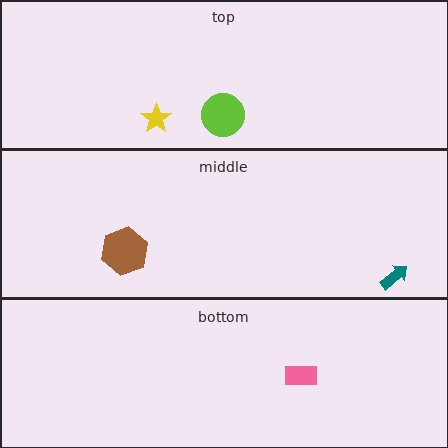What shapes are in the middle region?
The teal arrow, the brown hexagon.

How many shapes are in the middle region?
2.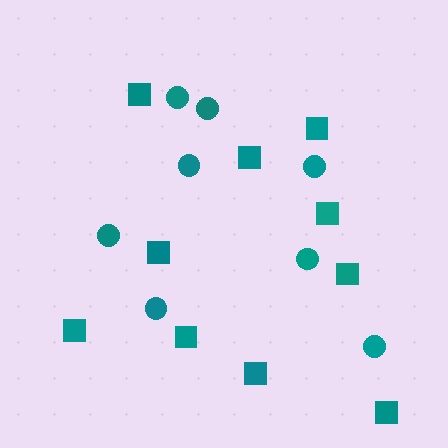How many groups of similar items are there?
There are 2 groups: one group of circles (8) and one group of squares (10).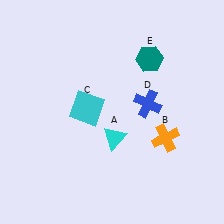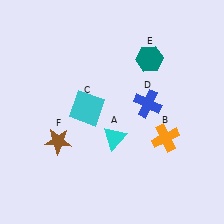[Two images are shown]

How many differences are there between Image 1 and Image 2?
There is 1 difference between the two images.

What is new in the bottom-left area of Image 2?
A brown star (F) was added in the bottom-left area of Image 2.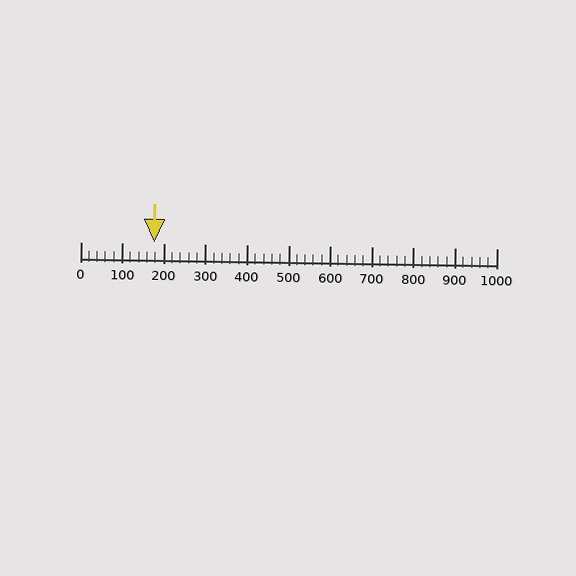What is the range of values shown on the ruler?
The ruler shows values from 0 to 1000.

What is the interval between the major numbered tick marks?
The major tick marks are spaced 100 units apart.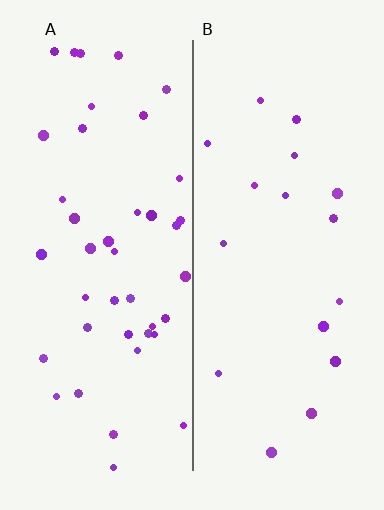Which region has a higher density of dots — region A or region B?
A (the left).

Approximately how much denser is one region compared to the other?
Approximately 2.5× — region A over region B.